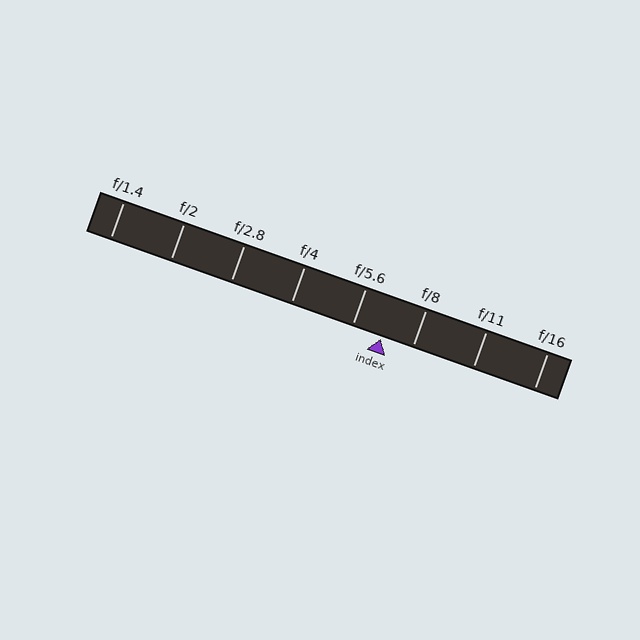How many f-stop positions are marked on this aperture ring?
There are 8 f-stop positions marked.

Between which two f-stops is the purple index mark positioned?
The index mark is between f/5.6 and f/8.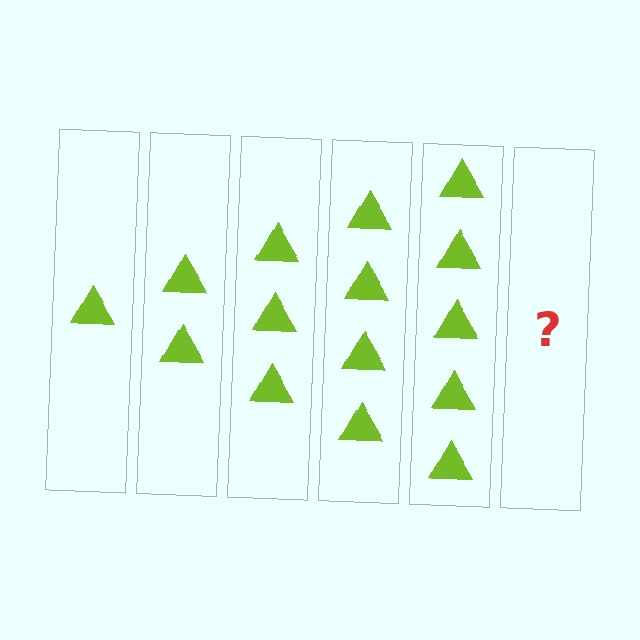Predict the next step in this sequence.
The next step is 6 triangles.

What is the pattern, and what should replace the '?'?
The pattern is that each step adds one more triangle. The '?' should be 6 triangles.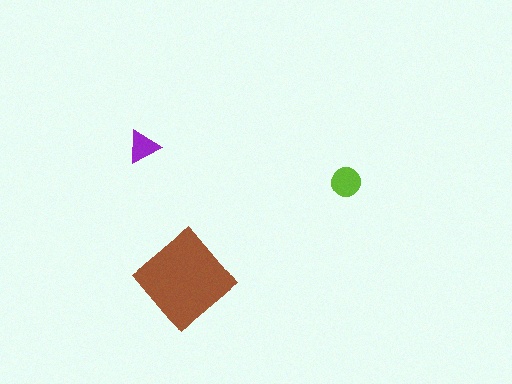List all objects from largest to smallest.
The brown diamond, the lime circle, the purple triangle.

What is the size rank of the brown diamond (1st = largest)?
1st.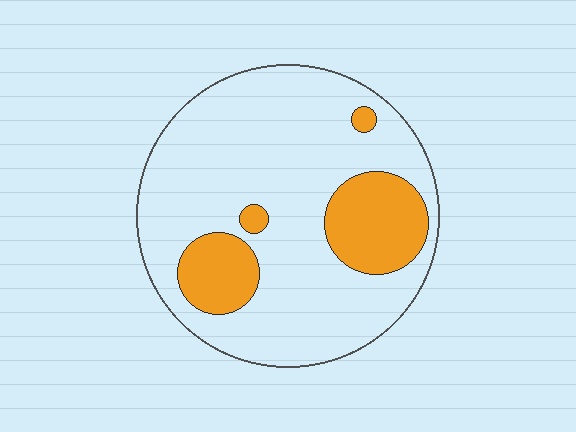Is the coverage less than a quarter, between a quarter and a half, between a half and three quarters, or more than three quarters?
Less than a quarter.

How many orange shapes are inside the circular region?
4.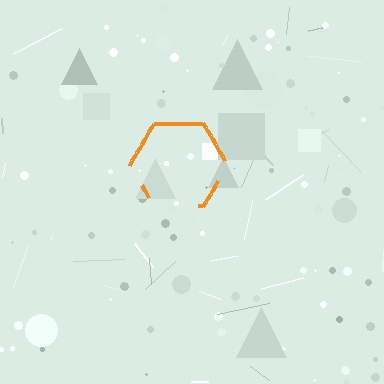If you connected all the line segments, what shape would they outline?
They would outline a hexagon.